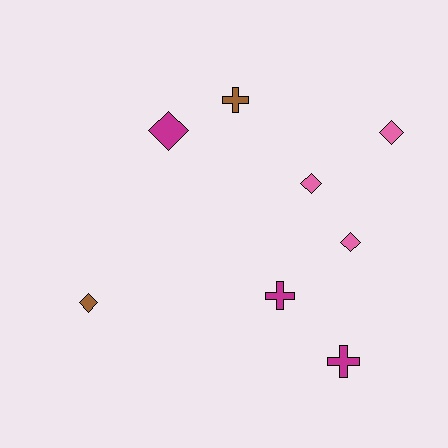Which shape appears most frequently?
Diamond, with 5 objects.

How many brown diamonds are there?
There is 1 brown diamond.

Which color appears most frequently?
Magenta, with 3 objects.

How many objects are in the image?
There are 8 objects.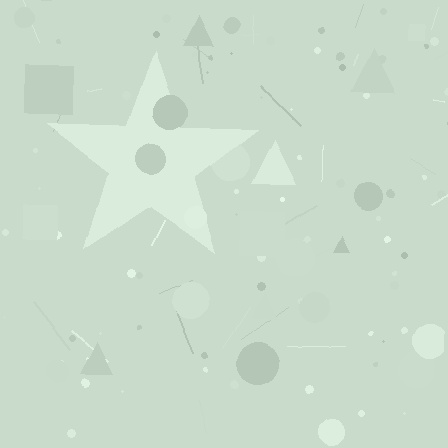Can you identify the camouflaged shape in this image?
The camouflaged shape is a star.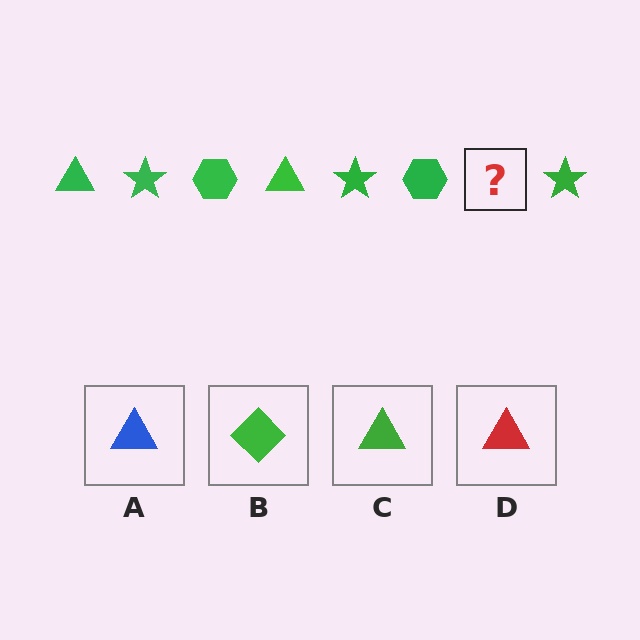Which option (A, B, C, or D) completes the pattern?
C.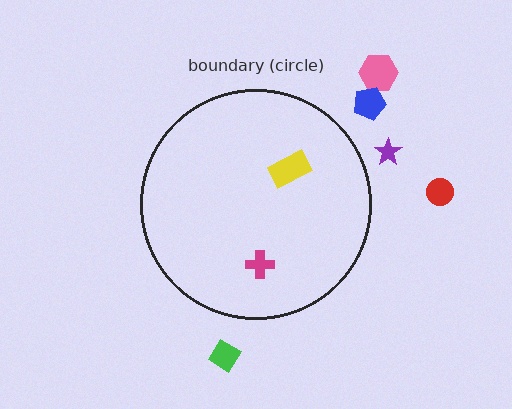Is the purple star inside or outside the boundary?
Outside.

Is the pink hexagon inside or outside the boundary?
Outside.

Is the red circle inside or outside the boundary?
Outside.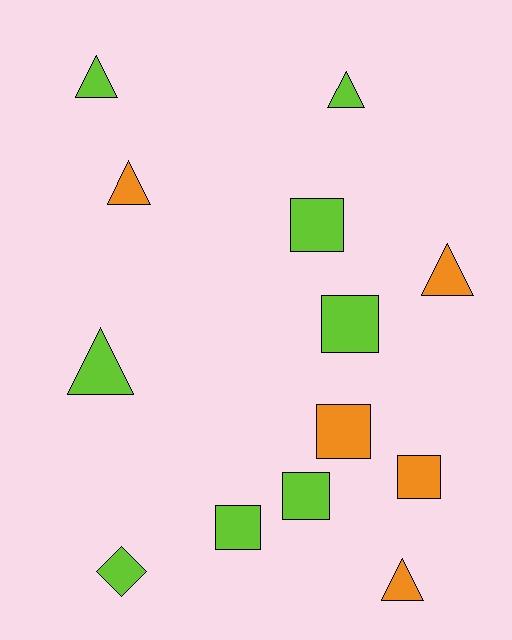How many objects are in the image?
There are 13 objects.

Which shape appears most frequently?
Square, with 6 objects.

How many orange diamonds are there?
There are no orange diamonds.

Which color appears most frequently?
Lime, with 8 objects.